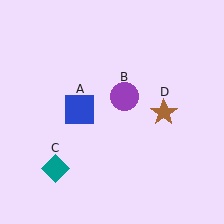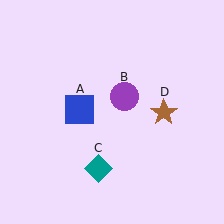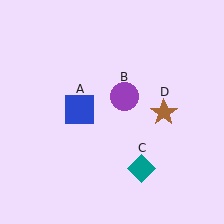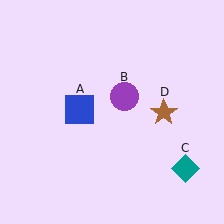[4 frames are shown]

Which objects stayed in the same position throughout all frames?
Blue square (object A) and purple circle (object B) and brown star (object D) remained stationary.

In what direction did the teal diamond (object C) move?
The teal diamond (object C) moved right.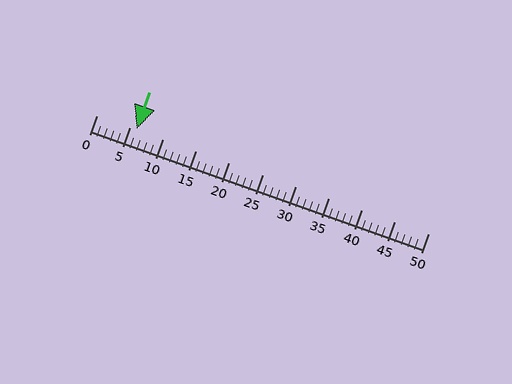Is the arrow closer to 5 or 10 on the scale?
The arrow is closer to 5.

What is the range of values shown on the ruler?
The ruler shows values from 0 to 50.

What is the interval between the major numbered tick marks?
The major tick marks are spaced 5 units apart.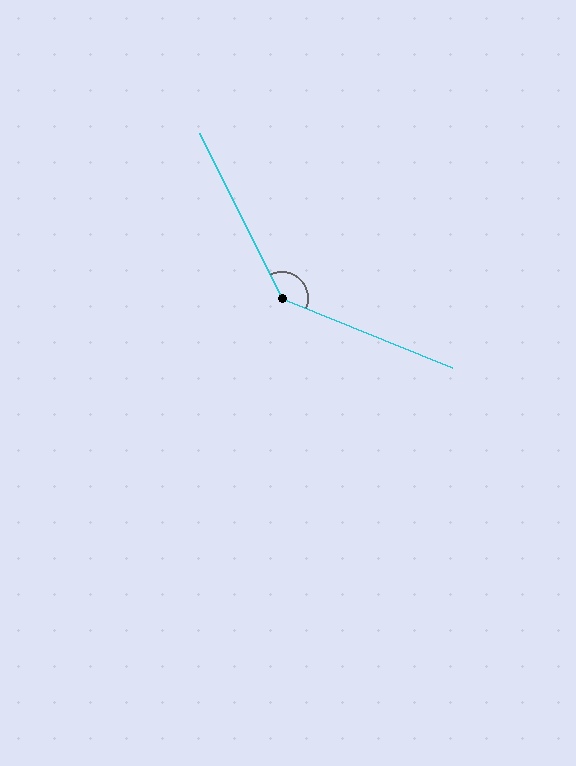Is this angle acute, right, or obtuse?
It is obtuse.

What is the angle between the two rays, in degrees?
Approximately 138 degrees.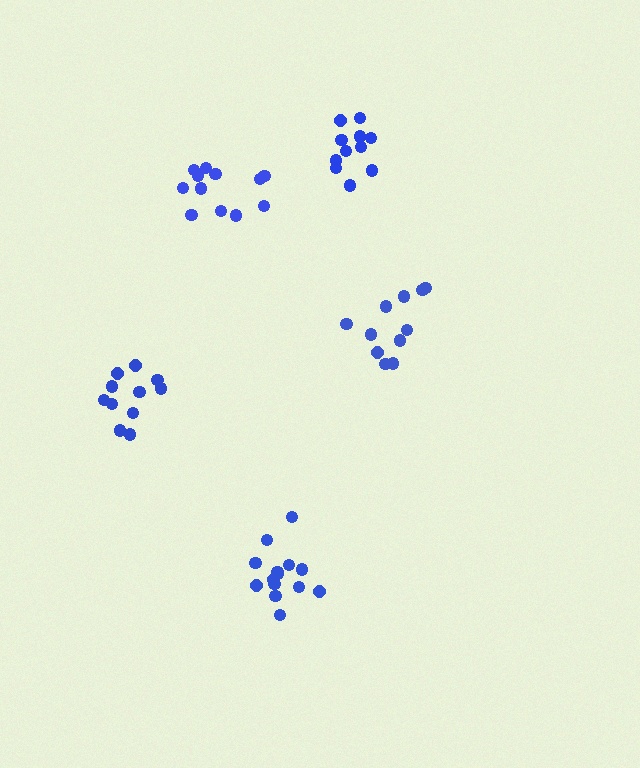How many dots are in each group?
Group 1: 14 dots, Group 2: 11 dots, Group 3: 12 dots, Group 4: 11 dots, Group 5: 11 dots (59 total).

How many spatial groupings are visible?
There are 5 spatial groupings.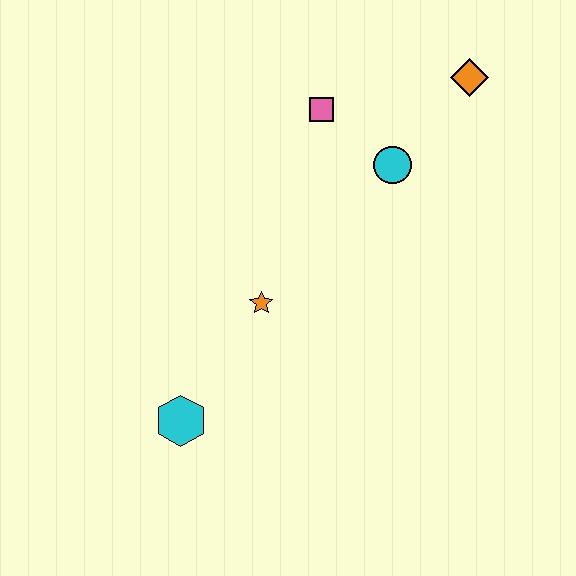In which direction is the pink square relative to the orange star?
The pink square is above the orange star.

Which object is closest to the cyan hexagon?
The orange star is closest to the cyan hexagon.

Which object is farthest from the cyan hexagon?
The orange diamond is farthest from the cyan hexagon.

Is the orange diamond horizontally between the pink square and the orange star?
No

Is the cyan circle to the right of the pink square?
Yes